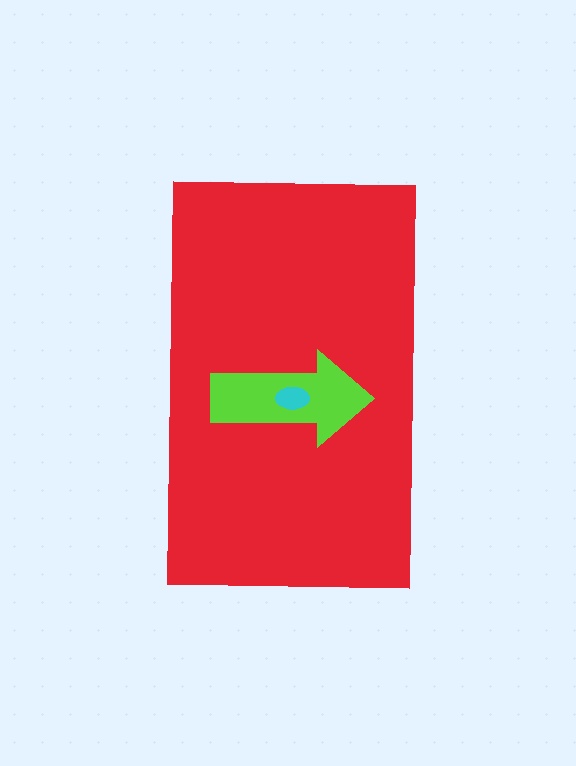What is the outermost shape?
The red rectangle.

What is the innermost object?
The cyan ellipse.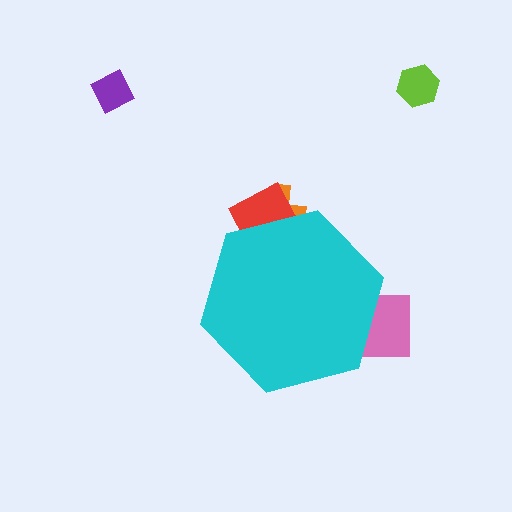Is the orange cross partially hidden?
Yes, the orange cross is partially hidden behind the cyan hexagon.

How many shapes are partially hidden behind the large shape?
3 shapes are partially hidden.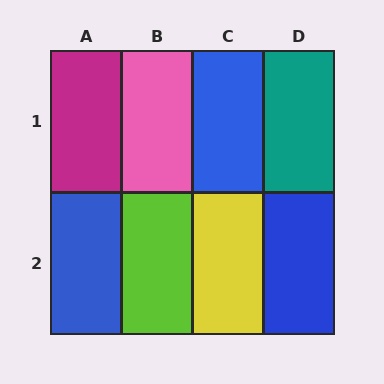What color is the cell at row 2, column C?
Yellow.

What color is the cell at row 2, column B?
Lime.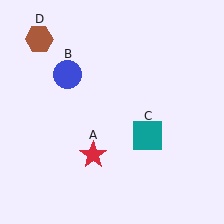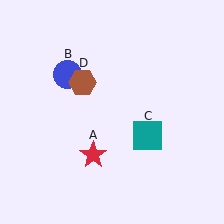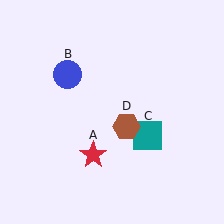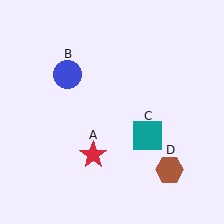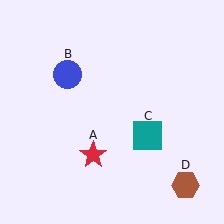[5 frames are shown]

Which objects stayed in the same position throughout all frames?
Red star (object A) and blue circle (object B) and teal square (object C) remained stationary.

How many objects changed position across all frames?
1 object changed position: brown hexagon (object D).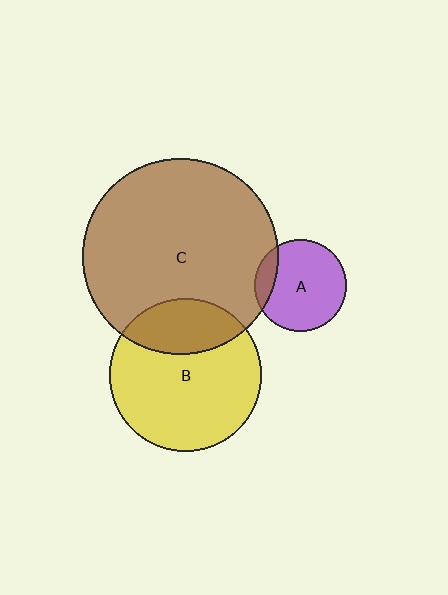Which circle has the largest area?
Circle C (brown).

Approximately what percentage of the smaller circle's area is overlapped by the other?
Approximately 25%.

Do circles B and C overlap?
Yes.